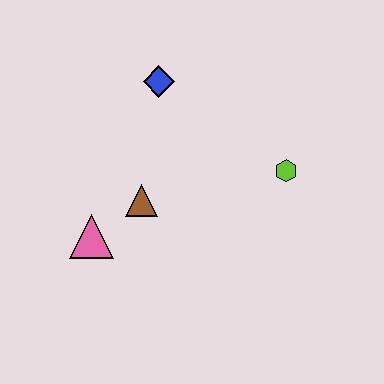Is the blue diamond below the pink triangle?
No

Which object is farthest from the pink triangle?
The lime hexagon is farthest from the pink triangle.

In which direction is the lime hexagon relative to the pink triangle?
The lime hexagon is to the right of the pink triangle.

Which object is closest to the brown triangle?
The pink triangle is closest to the brown triangle.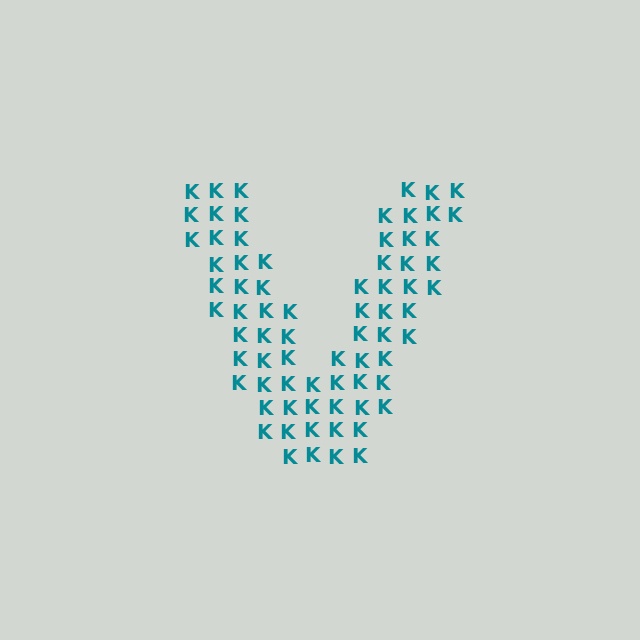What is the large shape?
The large shape is the letter V.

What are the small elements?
The small elements are letter K's.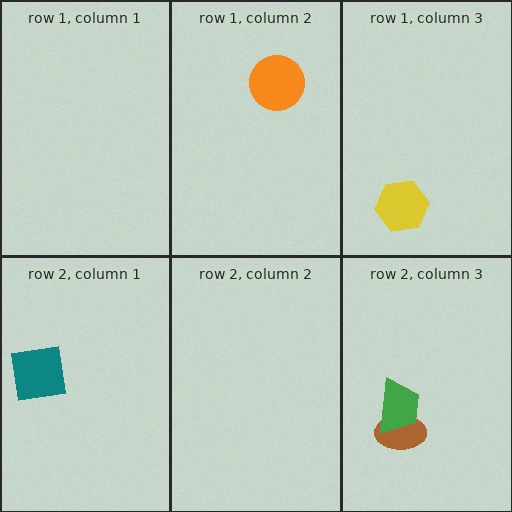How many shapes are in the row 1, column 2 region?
1.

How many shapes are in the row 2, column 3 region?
2.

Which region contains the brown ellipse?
The row 2, column 3 region.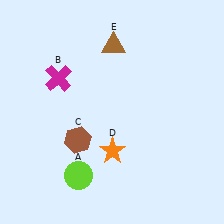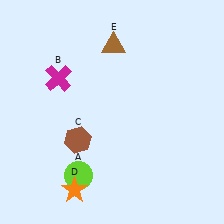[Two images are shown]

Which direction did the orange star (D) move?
The orange star (D) moved down.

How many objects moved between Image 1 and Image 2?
1 object moved between the two images.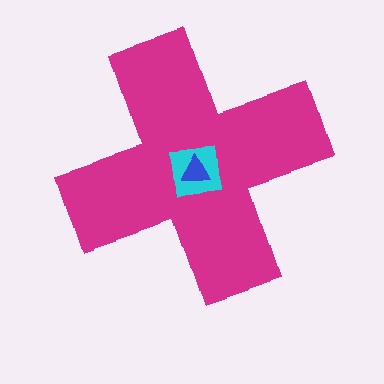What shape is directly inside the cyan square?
The blue triangle.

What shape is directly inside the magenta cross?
The cyan square.